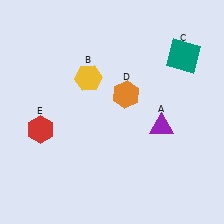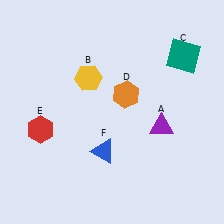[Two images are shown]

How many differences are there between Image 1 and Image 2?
There is 1 difference between the two images.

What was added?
A blue triangle (F) was added in Image 2.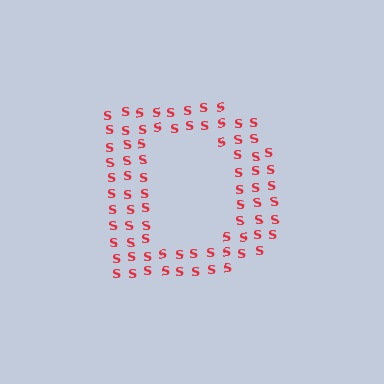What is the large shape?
The large shape is the letter D.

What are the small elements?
The small elements are letter S's.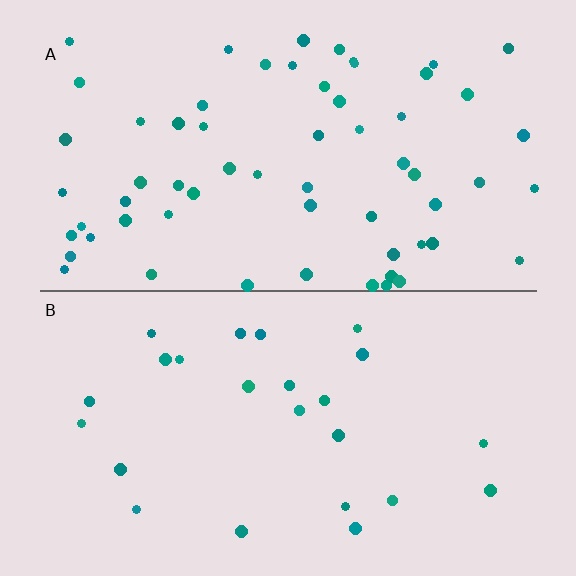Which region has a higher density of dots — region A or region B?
A (the top).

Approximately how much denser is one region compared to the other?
Approximately 2.5× — region A over region B.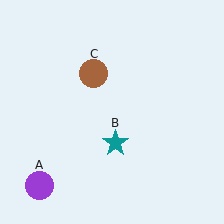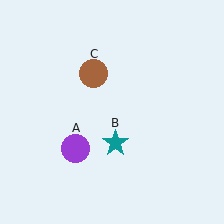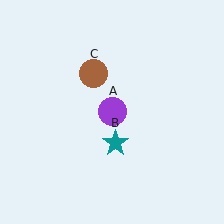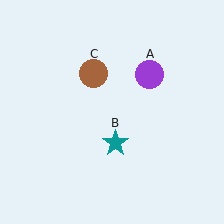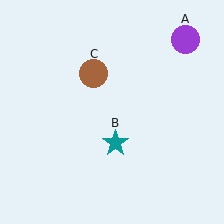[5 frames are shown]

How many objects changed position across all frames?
1 object changed position: purple circle (object A).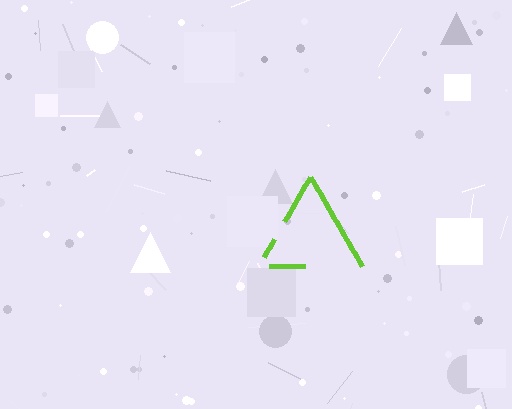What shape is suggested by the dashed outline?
The dashed outline suggests a triangle.